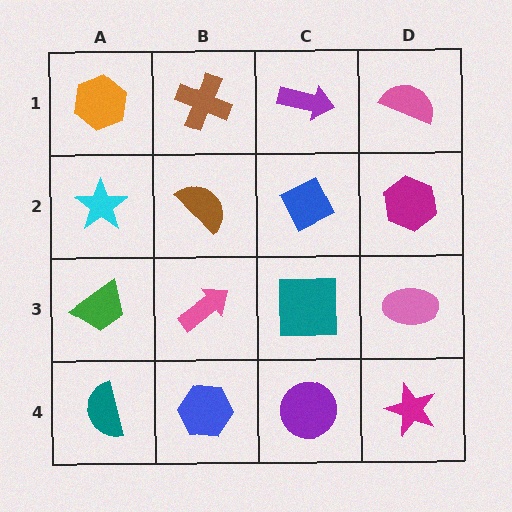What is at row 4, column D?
A magenta star.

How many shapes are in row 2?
4 shapes.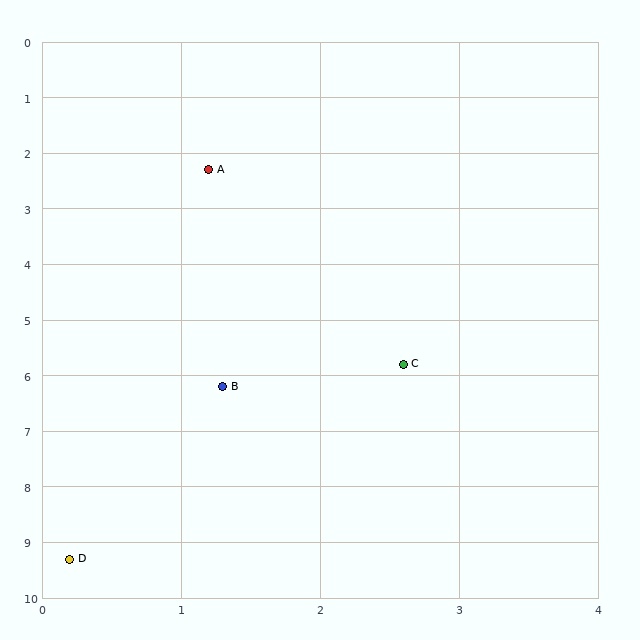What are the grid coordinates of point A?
Point A is at approximately (1.2, 2.3).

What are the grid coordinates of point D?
Point D is at approximately (0.2, 9.3).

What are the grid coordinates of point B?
Point B is at approximately (1.3, 6.2).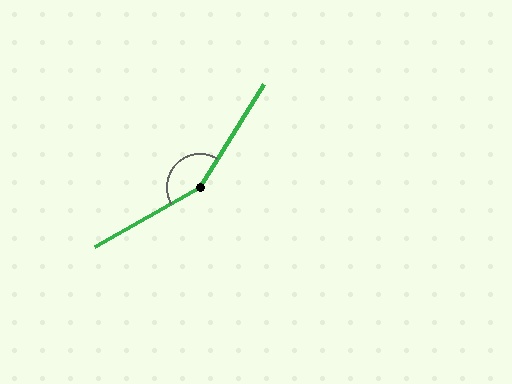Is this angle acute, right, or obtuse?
It is obtuse.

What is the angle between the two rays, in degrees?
Approximately 151 degrees.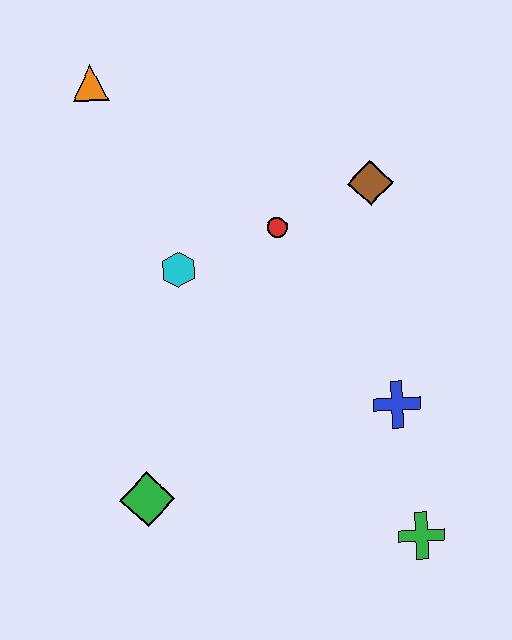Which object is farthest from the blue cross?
The orange triangle is farthest from the blue cross.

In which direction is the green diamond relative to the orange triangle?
The green diamond is below the orange triangle.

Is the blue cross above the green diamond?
Yes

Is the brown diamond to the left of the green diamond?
No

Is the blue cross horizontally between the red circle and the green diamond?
No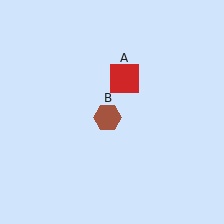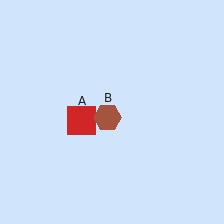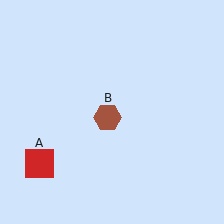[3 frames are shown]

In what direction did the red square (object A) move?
The red square (object A) moved down and to the left.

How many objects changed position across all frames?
1 object changed position: red square (object A).